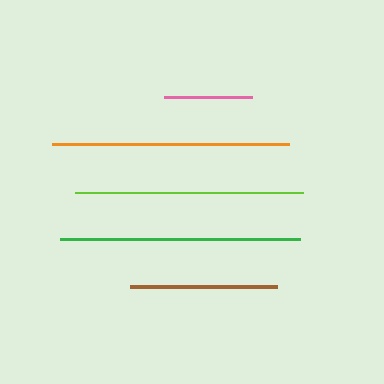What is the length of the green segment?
The green segment is approximately 240 pixels long.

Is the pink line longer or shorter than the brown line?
The brown line is longer than the pink line.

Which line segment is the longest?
The green line is the longest at approximately 240 pixels.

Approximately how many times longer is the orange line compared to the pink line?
The orange line is approximately 2.7 times the length of the pink line.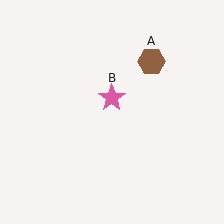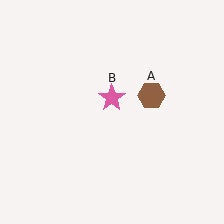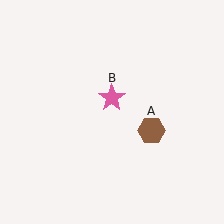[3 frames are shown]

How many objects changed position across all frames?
1 object changed position: brown hexagon (object A).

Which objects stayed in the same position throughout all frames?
Pink star (object B) remained stationary.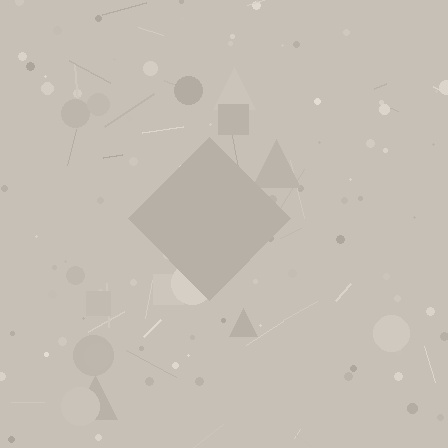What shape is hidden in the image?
A diamond is hidden in the image.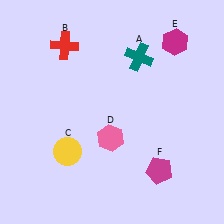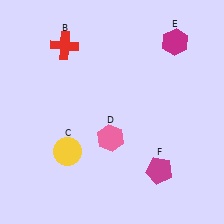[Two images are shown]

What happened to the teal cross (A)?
The teal cross (A) was removed in Image 2. It was in the top-right area of Image 1.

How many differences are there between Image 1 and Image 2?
There is 1 difference between the two images.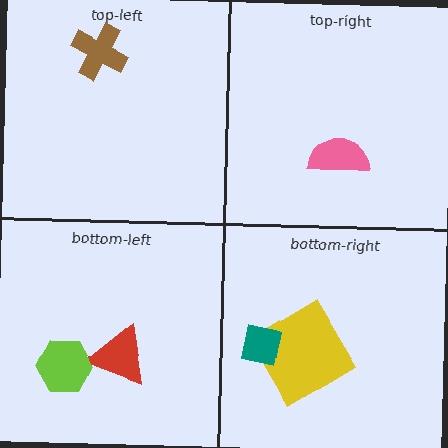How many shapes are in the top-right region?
1.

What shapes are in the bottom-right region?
The yellow diamond, the teal square.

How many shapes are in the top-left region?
1.